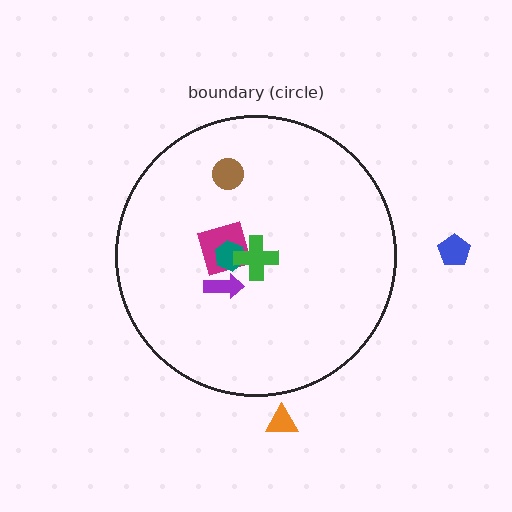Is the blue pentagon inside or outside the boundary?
Outside.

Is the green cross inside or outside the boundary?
Inside.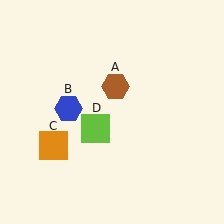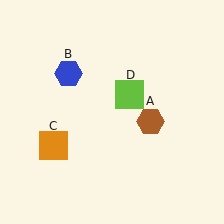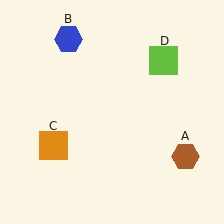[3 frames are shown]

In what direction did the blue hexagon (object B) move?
The blue hexagon (object B) moved up.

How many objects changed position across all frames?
3 objects changed position: brown hexagon (object A), blue hexagon (object B), lime square (object D).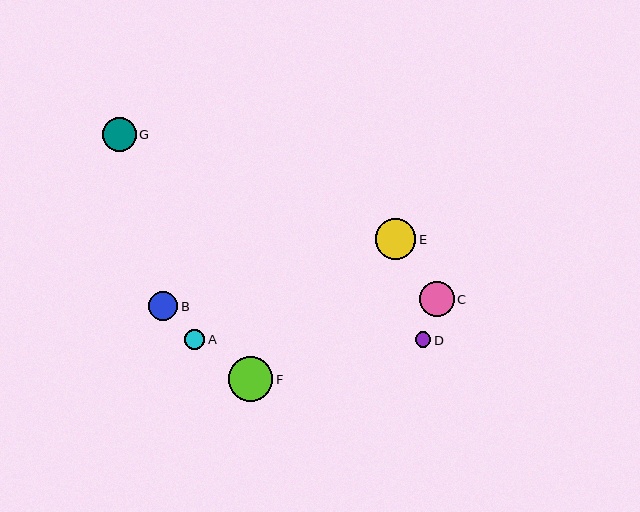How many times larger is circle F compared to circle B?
Circle F is approximately 1.5 times the size of circle B.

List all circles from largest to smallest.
From largest to smallest: F, E, C, G, B, A, D.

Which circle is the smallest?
Circle D is the smallest with a size of approximately 16 pixels.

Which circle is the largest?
Circle F is the largest with a size of approximately 44 pixels.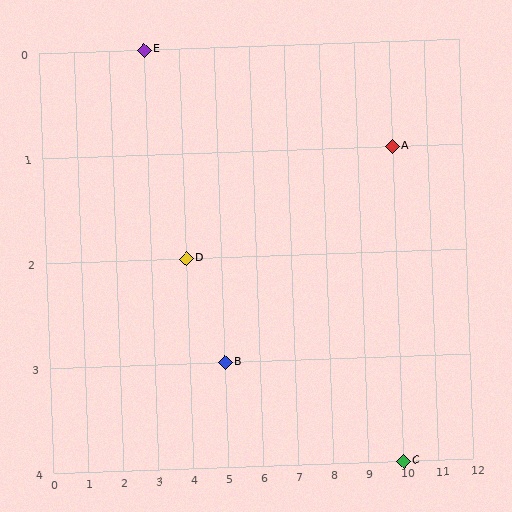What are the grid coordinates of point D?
Point D is at grid coordinates (4, 2).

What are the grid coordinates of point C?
Point C is at grid coordinates (10, 4).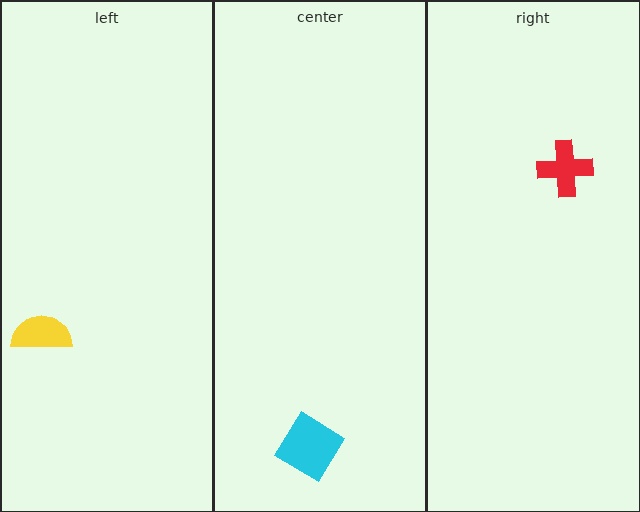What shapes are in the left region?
The yellow semicircle.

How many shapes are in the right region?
1.